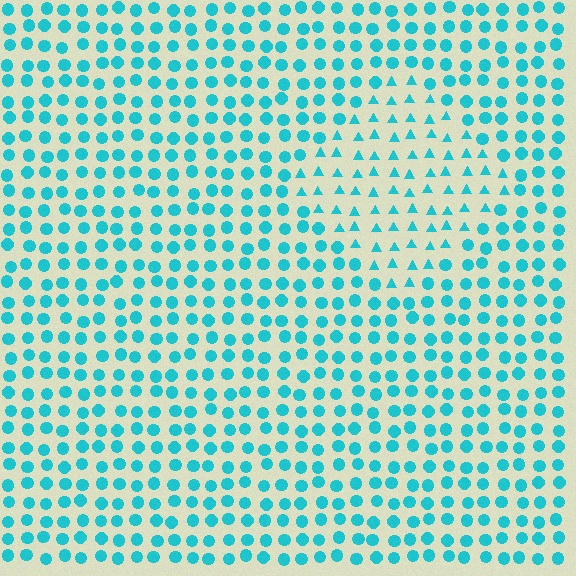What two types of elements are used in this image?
The image uses triangles inside the diamond region and circles outside it.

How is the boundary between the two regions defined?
The boundary is defined by a change in element shape: triangles inside vs. circles outside. All elements share the same color and spacing.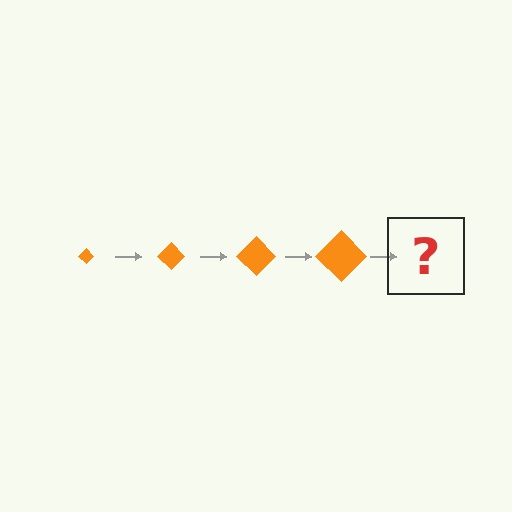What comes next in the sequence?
The next element should be an orange diamond, larger than the previous one.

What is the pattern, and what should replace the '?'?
The pattern is that the diamond gets progressively larger each step. The '?' should be an orange diamond, larger than the previous one.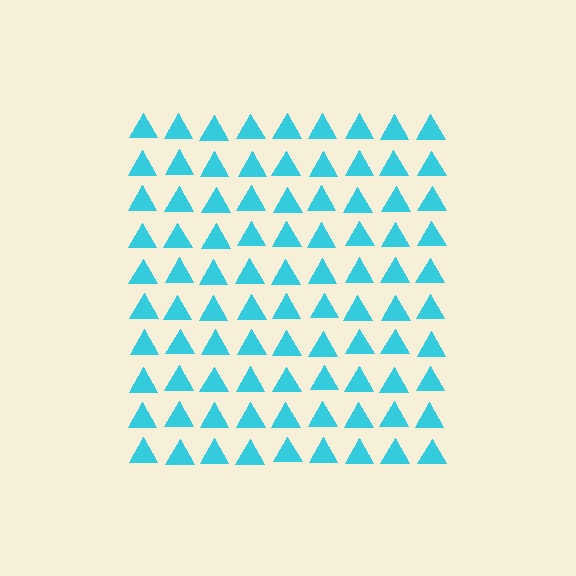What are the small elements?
The small elements are triangles.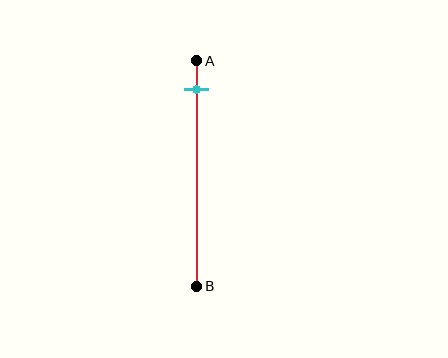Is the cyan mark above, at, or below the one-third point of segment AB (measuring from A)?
The cyan mark is above the one-third point of segment AB.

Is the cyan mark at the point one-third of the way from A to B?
No, the mark is at about 15% from A, not at the 33% one-third point.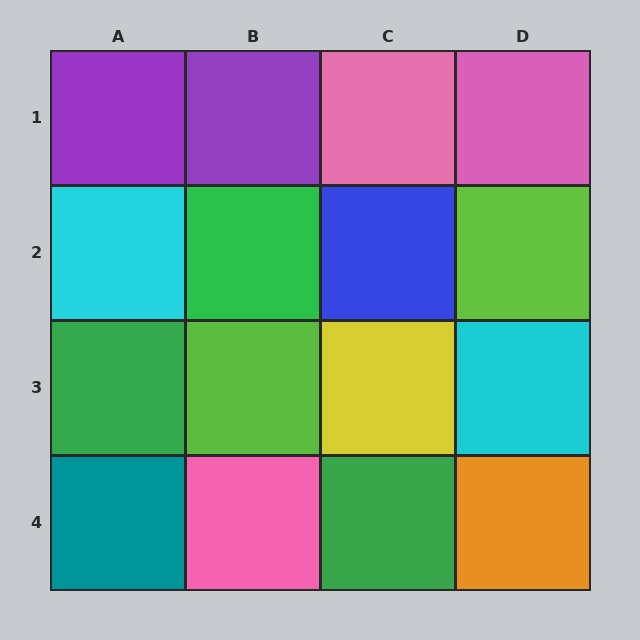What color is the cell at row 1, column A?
Purple.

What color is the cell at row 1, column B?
Purple.